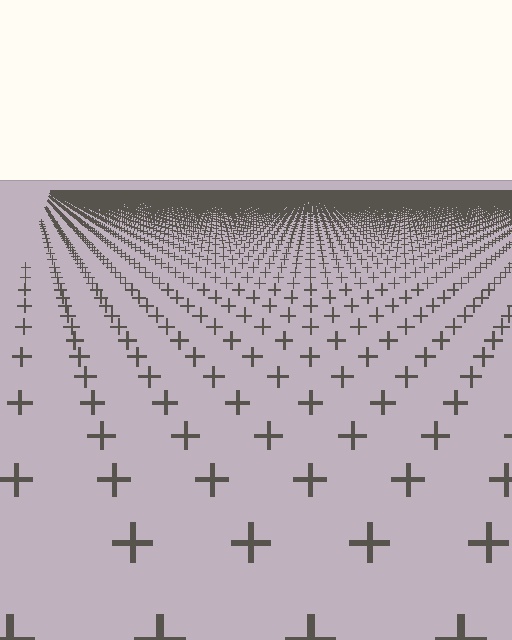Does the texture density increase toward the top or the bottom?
Density increases toward the top.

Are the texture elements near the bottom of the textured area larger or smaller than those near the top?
Larger. Near the bottom, elements are closer to the viewer and appear at a bigger on-screen size.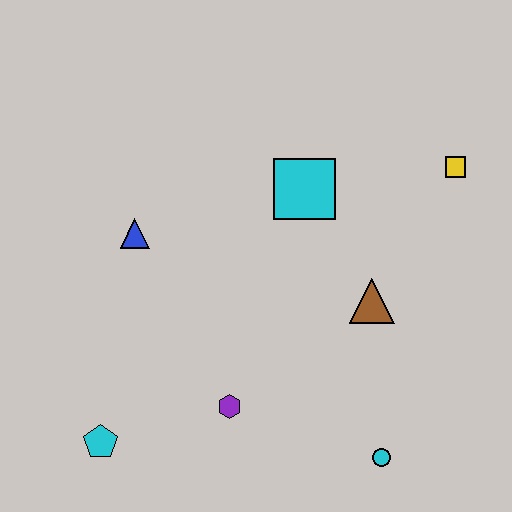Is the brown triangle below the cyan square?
Yes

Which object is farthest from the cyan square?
The cyan pentagon is farthest from the cyan square.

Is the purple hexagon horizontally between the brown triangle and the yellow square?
No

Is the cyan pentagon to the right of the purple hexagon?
No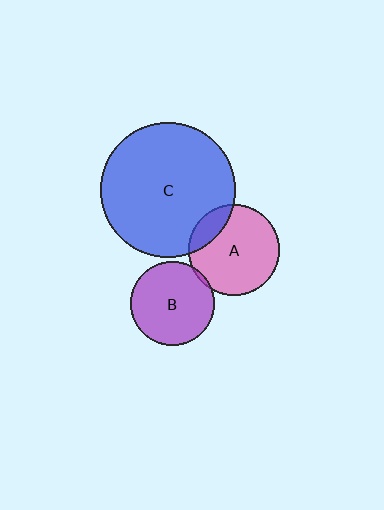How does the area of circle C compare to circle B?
Approximately 2.6 times.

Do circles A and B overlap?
Yes.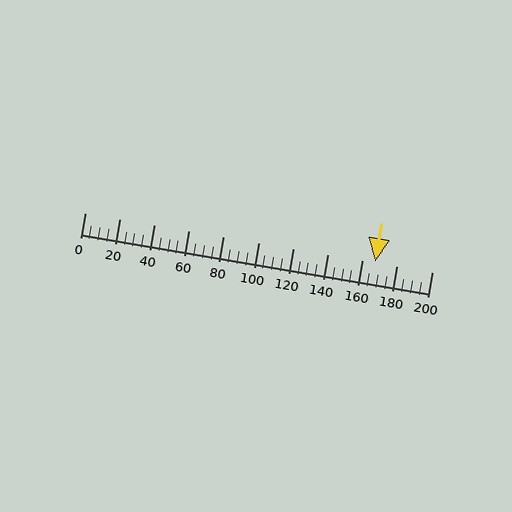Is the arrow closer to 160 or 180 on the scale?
The arrow is closer to 160.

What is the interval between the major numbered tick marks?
The major tick marks are spaced 20 units apart.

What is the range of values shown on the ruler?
The ruler shows values from 0 to 200.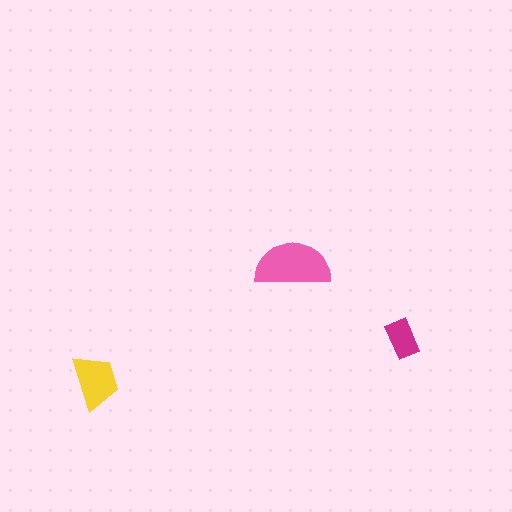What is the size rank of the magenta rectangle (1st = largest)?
3rd.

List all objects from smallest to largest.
The magenta rectangle, the yellow trapezoid, the pink semicircle.